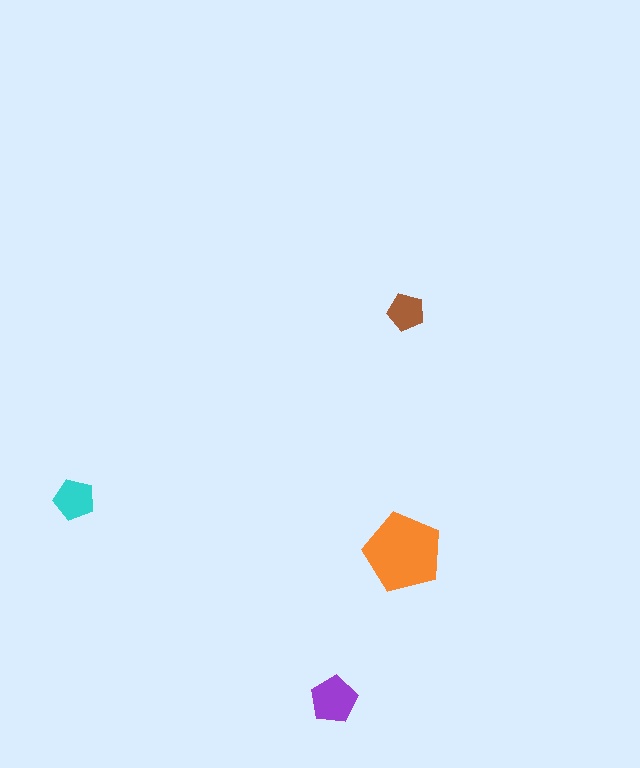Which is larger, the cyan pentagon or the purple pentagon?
The purple one.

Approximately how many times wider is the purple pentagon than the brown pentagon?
About 1.5 times wider.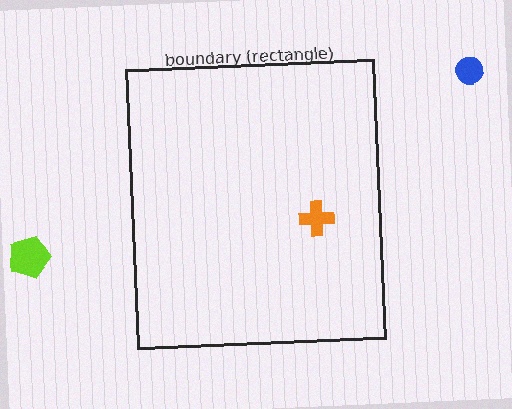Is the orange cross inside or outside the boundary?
Inside.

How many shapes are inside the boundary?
1 inside, 2 outside.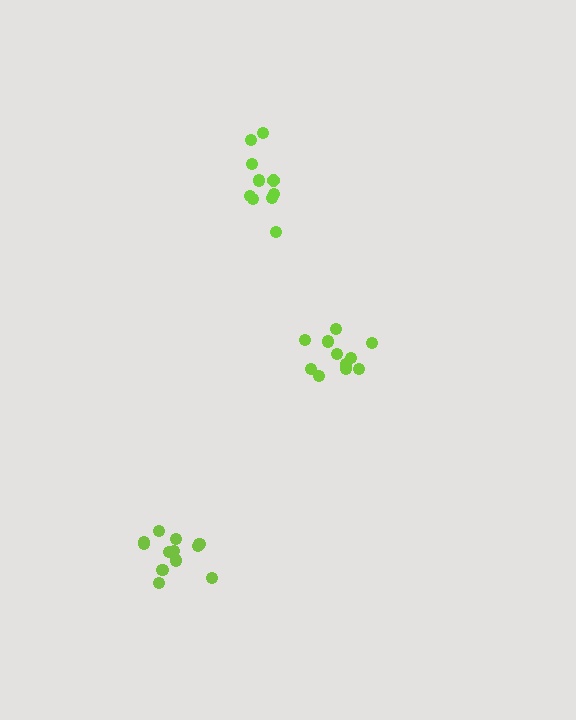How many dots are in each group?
Group 1: 11 dots, Group 2: 12 dots, Group 3: 10 dots (33 total).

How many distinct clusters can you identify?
There are 3 distinct clusters.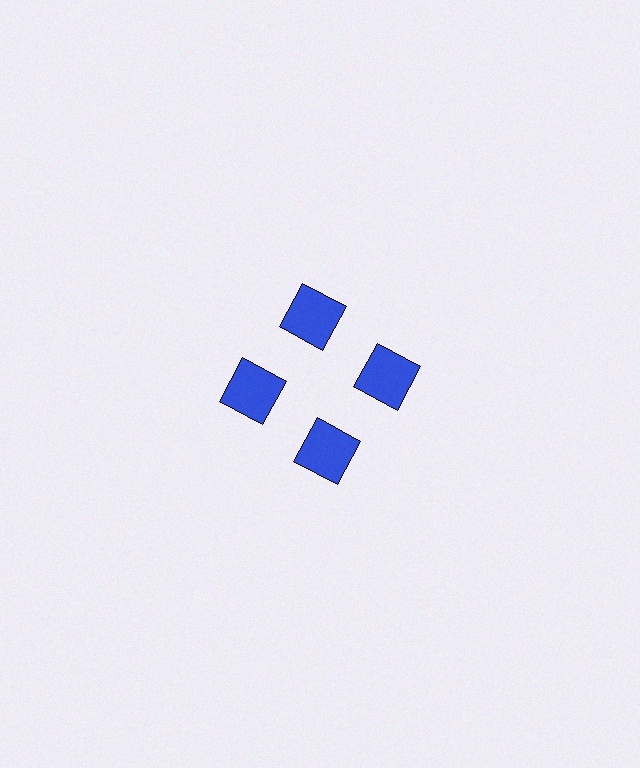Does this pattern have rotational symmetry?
Yes, this pattern has 4-fold rotational symmetry. It looks the same after rotating 90 degrees around the center.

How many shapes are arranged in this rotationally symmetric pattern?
There are 4 shapes, arranged in 4 groups of 1.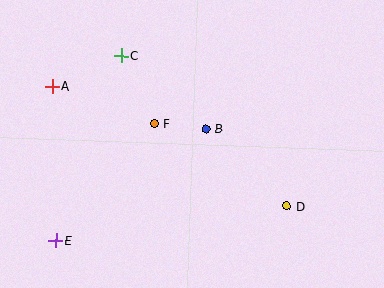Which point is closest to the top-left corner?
Point A is closest to the top-left corner.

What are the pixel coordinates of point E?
Point E is at (55, 241).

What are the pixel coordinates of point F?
Point F is at (154, 123).